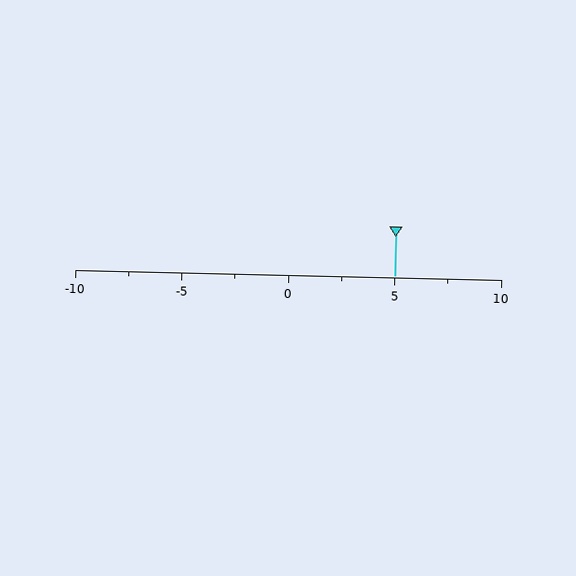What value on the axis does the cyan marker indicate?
The marker indicates approximately 5.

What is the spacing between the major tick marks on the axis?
The major ticks are spaced 5 apart.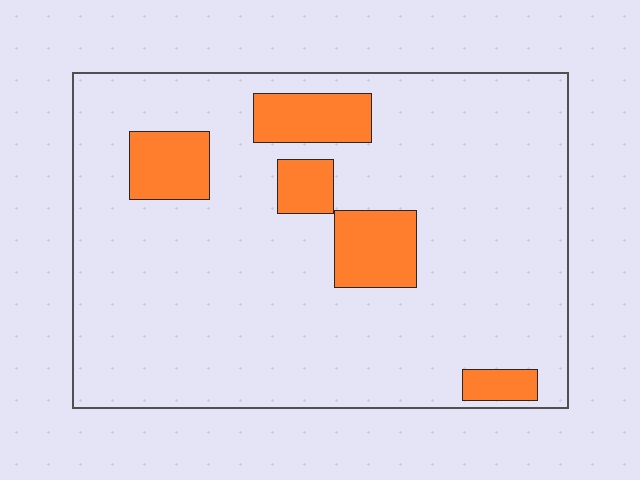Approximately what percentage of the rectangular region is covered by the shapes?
Approximately 15%.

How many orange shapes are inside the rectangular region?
5.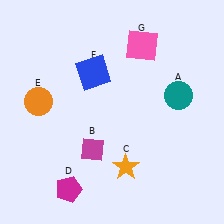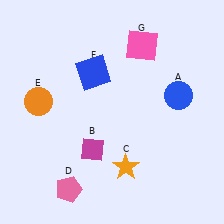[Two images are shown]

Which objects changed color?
A changed from teal to blue. D changed from magenta to pink.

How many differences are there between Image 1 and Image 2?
There are 2 differences between the two images.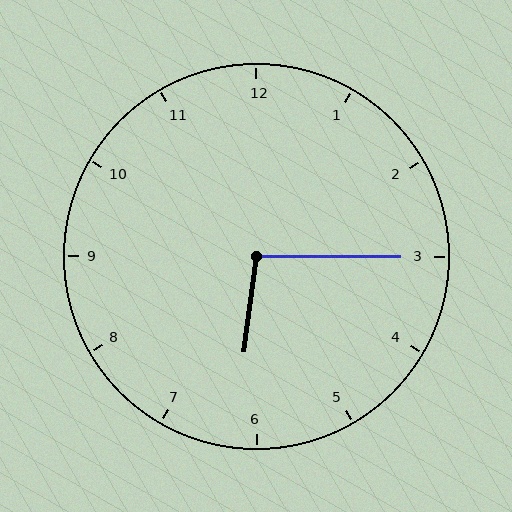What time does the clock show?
6:15.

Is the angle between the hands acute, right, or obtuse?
It is obtuse.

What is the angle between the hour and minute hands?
Approximately 98 degrees.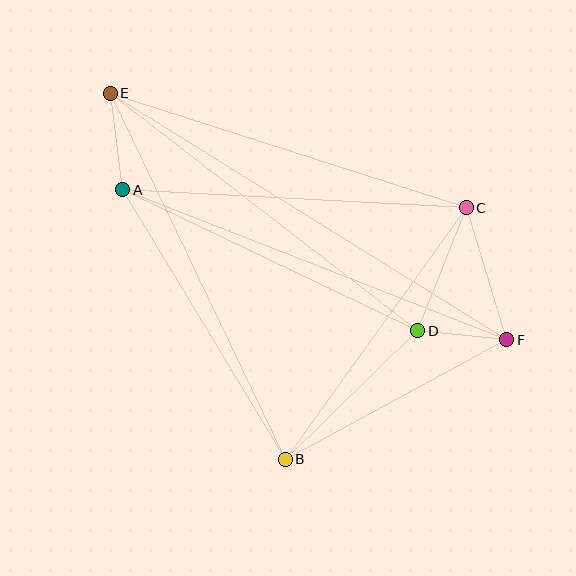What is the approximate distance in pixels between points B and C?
The distance between B and C is approximately 310 pixels.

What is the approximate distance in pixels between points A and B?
The distance between A and B is approximately 315 pixels.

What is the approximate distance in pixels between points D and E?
The distance between D and E is approximately 389 pixels.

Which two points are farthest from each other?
Points E and F are farthest from each other.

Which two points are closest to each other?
Points D and F are closest to each other.